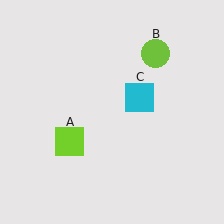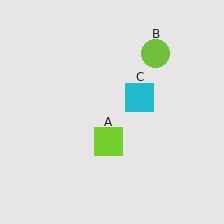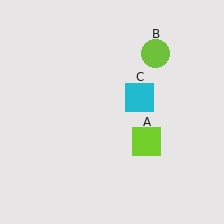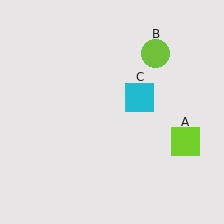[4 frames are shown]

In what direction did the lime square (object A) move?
The lime square (object A) moved right.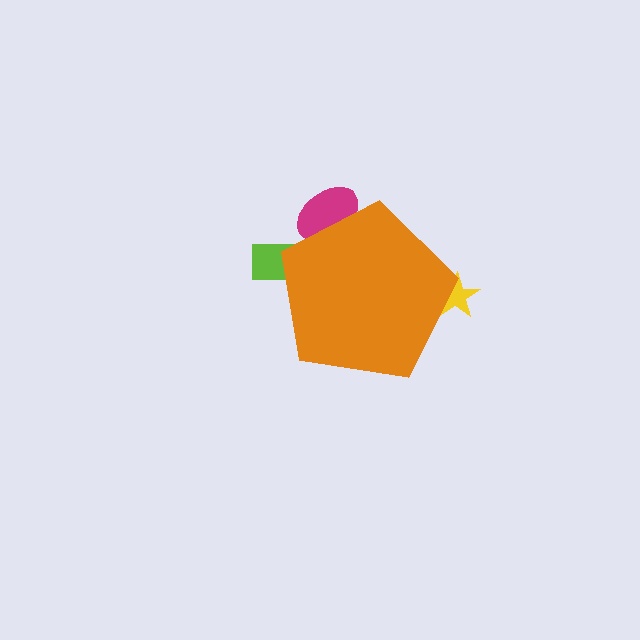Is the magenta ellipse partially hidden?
Yes, the magenta ellipse is partially hidden behind the orange pentagon.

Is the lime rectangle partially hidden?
Yes, the lime rectangle is partially hidden behind the orange pentagon.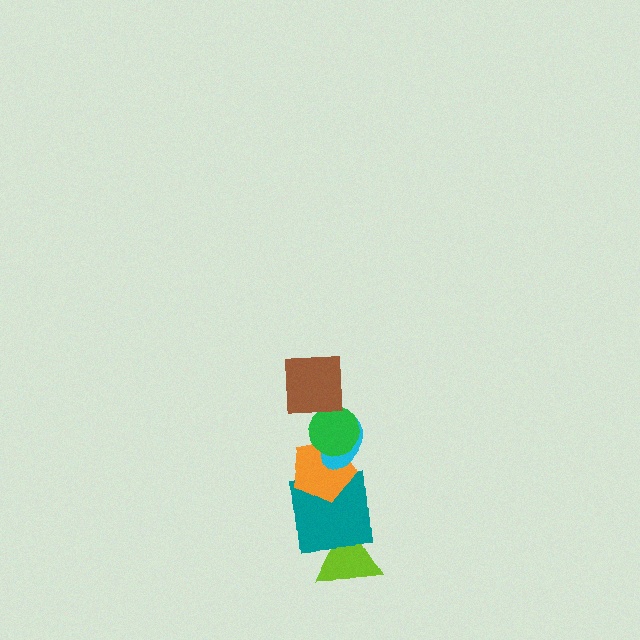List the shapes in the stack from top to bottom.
From top to bottom: the brown square, the green circle, the cyan ellipse, the orange pentagon, the teal square, the lime triangle.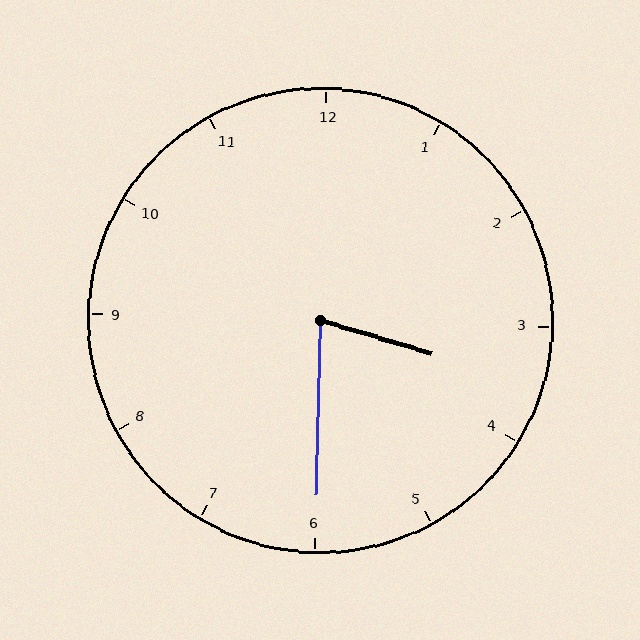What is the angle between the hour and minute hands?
Approximately 75 degrees.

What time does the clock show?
3:30.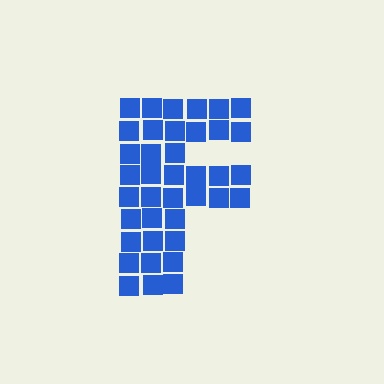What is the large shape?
The large shape is the letter F.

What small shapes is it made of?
It is made of small squares.